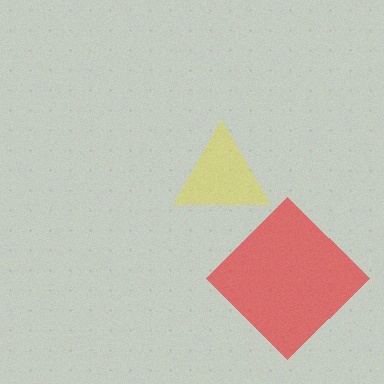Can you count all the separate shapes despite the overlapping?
Yes, there are 2 separate shapes.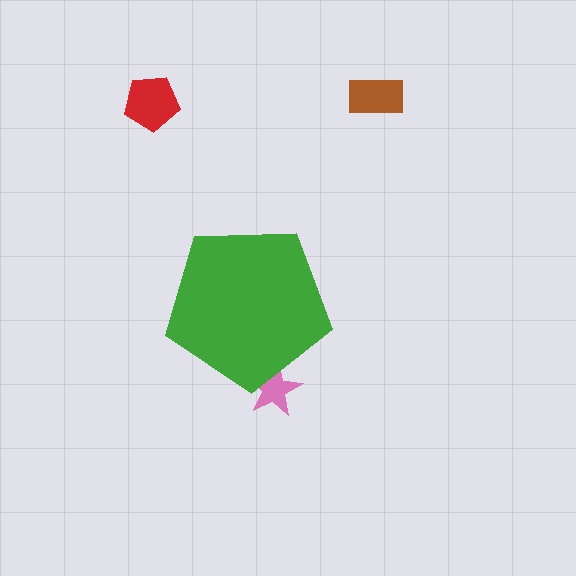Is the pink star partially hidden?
Yes, the pink star is partially hidden behind the green pentagon.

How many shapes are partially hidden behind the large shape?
1 shape is partially hidden.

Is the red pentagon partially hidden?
No, the red pentagon is fully visible.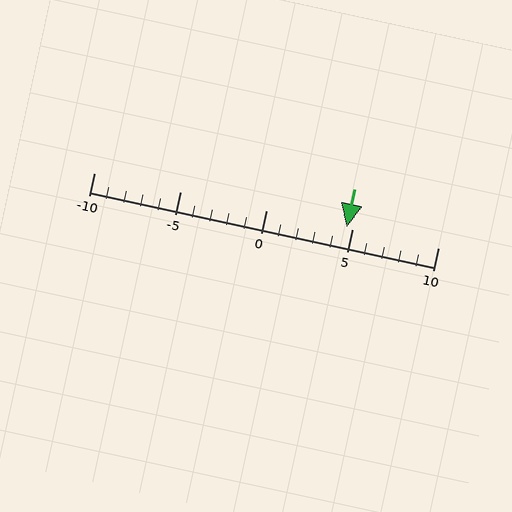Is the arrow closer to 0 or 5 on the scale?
The arrow is closer to 5.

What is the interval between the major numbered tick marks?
The major tick marks are spaced 5 units apart.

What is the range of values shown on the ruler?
The ruler shows values from -10 to 10.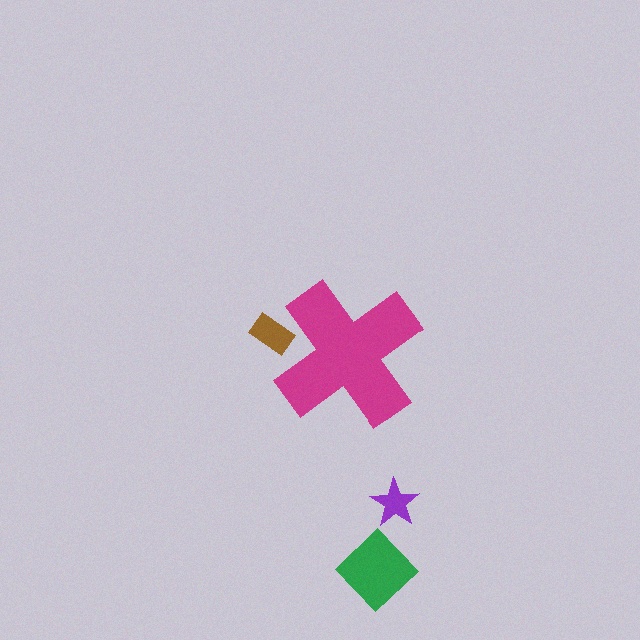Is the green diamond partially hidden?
No, the green diamond is fully visible.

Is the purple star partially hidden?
No, the purple star is fully visible.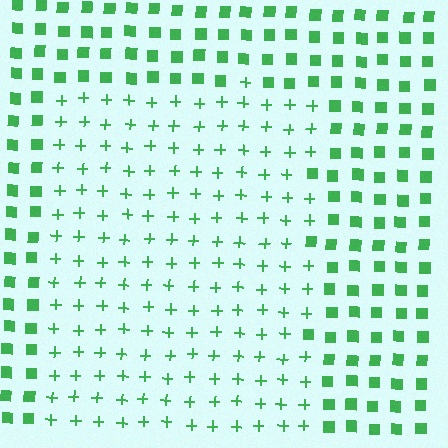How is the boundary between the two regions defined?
The boundary is defined by a change in element shape: plus signs inside vs. squares outside. All elements share the same color and spacing.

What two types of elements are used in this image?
The image uses plus signs inside the rectangle region and squares outside it.